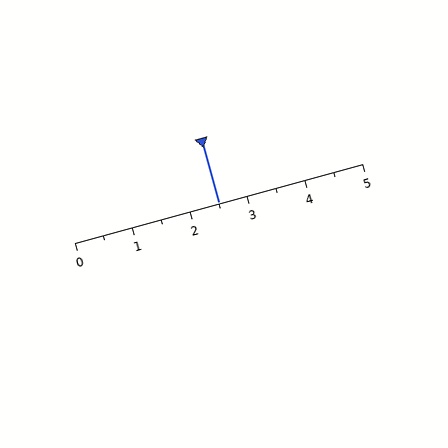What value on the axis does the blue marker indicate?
The marker indicates approximately 2.5.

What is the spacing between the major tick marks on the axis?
The major ticks are spaced 1 apart.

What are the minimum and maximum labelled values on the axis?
The axis runs from 0 to 5.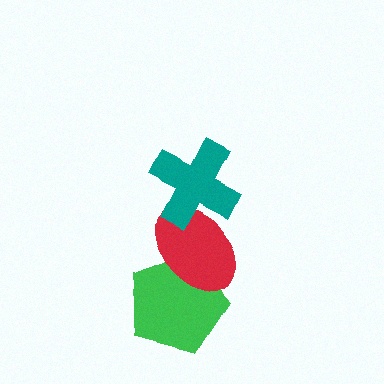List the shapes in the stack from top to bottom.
From top to bottom: the teal cross, the red ellipse, the green pentagon.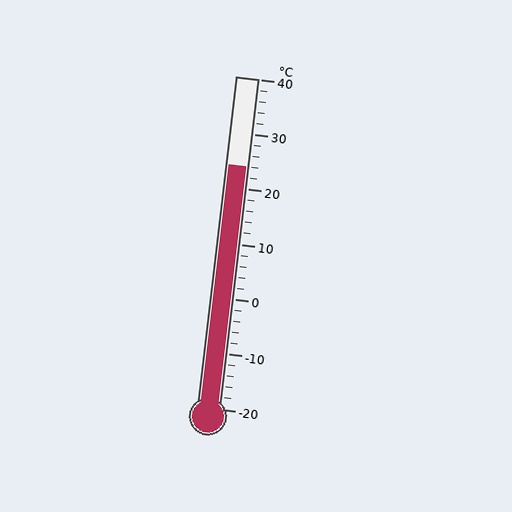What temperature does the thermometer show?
The thermometer shows approximately 24°C.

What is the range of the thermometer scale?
The thermometer scale ranges from -20°C to 40°C.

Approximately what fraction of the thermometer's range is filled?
The thermometer is filled to approximately 75% of its range.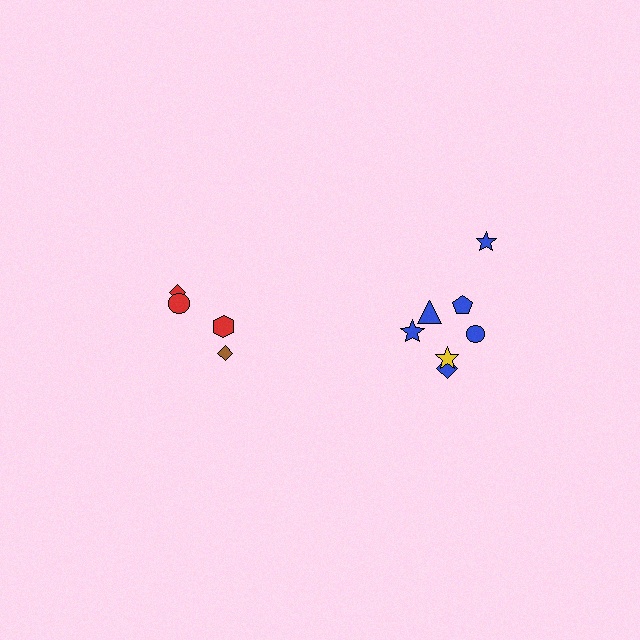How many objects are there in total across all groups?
There are 11 objects.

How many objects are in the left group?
There are 4 objects.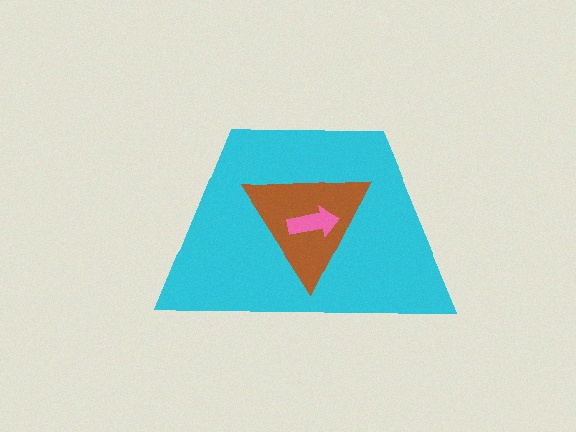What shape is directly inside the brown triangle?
The pink arrow.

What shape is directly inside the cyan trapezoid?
The brown triangle.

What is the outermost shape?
The cyan trapezoid.